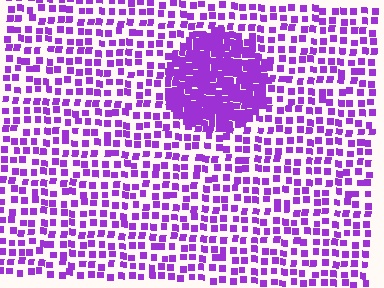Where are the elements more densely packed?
The elements are more densely packed inside the circle boundary.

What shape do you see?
I see a circle.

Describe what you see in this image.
The image contains small purple elements arranged at two different densities. A circle-shaped region is visible where the elements are more densely packed than the surrounding area.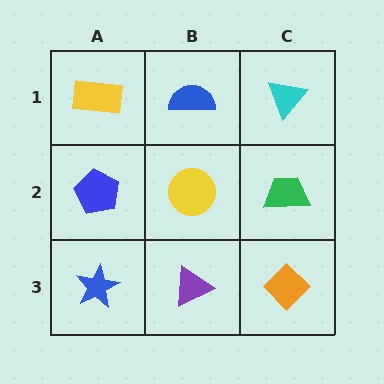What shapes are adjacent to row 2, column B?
A blue semicircle (row 1, column B), a purple triangle (row 3, column B), a blue pentagon (row 2, column A), a green trapezoid (row 2, column C).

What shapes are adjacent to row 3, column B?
A yellow circle (row 2, column B), a blue star (row 3, column A), an orange diamond (row 3, column C).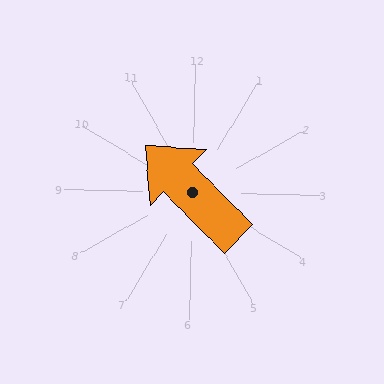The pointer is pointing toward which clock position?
Roughly 10 o'clock.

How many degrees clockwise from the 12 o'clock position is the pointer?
Approximately 314 degrees.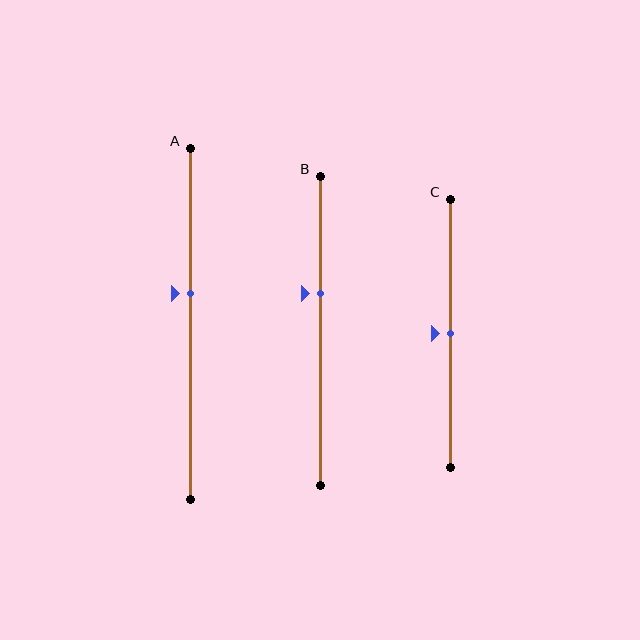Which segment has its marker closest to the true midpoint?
Segment C has its marker closest to the true midpoint.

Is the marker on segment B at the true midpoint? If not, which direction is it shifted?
No, the marker on segment B is shifted upward by about 12% of the segment length.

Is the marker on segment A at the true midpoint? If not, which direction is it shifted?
No, the marker on segment A is shifted upward by about 9% of the segment length.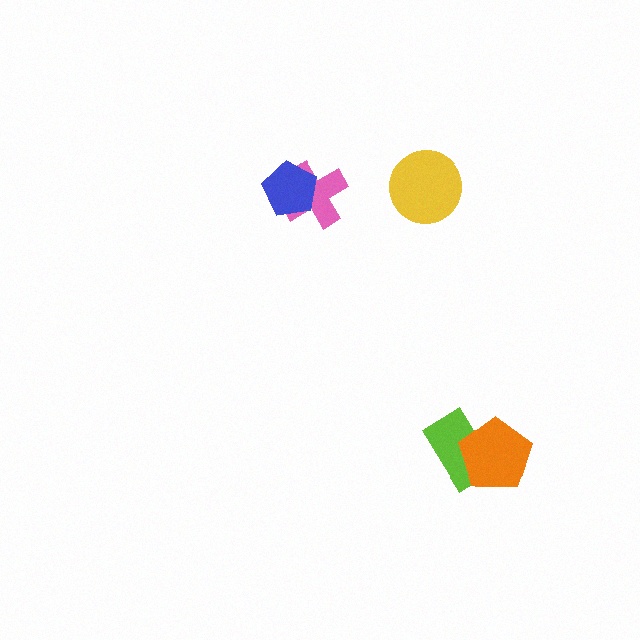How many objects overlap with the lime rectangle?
1 object overlaps with the lime rectangle.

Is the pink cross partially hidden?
Yes, it is partially covered by another shape.